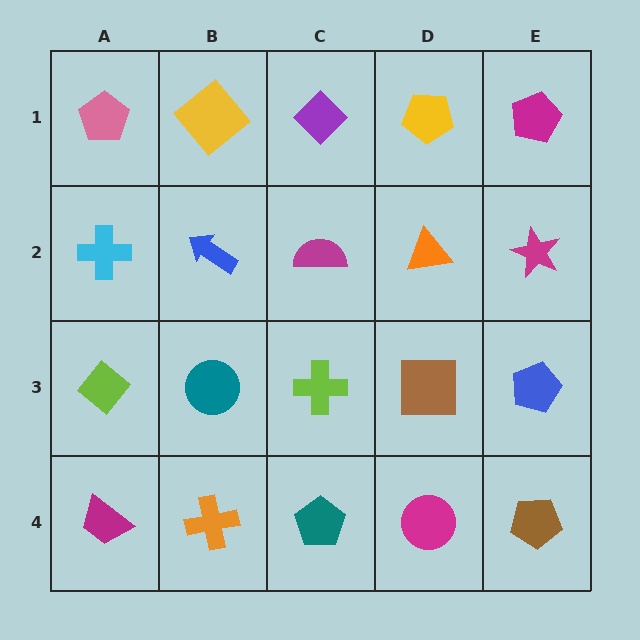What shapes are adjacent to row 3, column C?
A magenta semicircle (row 2, column C), a teal pentagon (row 4, column C), a teal circle (row 3, column B), a brown square (row 3, column D).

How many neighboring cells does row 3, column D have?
4.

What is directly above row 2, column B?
A yellow diamond.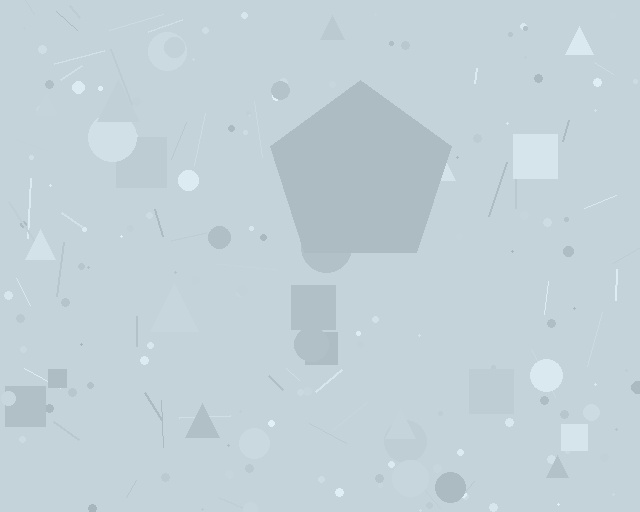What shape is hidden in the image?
A pentagon is hidden in the image.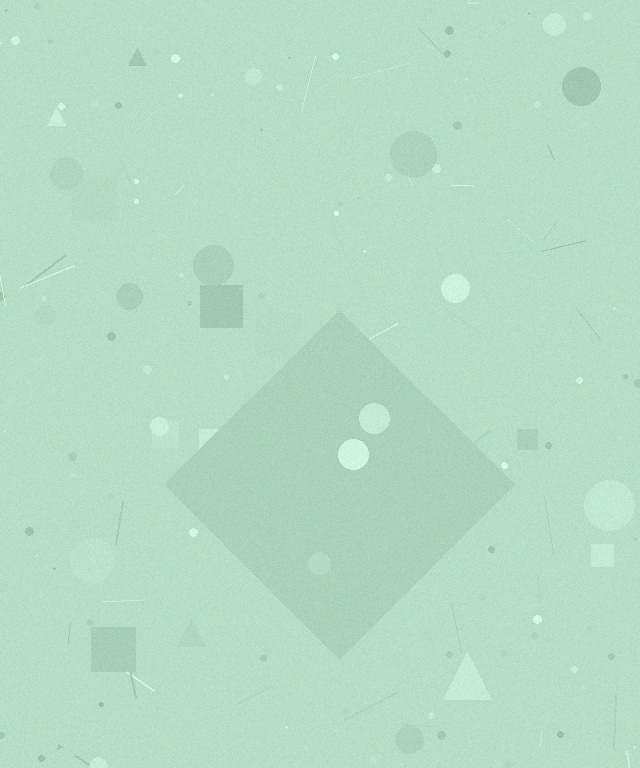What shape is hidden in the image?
A diamond is hidden in the image.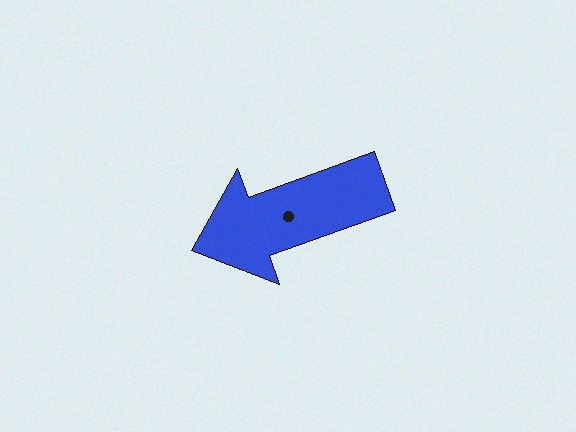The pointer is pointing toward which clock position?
Roughly 8 o'clock.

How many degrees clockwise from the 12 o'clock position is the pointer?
Approximately 250 degrees.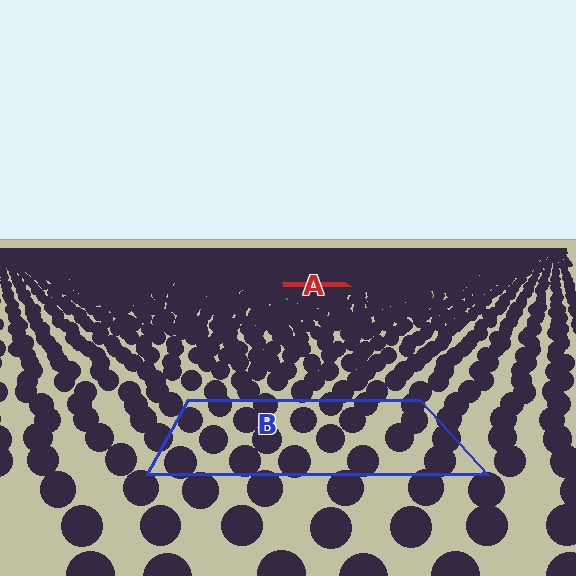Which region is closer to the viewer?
Region B is closer. The texture elements there are larger and more spread out.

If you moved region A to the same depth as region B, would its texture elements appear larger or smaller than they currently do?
They would appear larger. At a closer depth, the same texture elements are projected at a bigger on-screen size.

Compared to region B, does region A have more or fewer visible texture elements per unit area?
Region A has more texture elements per unit area — they are packed more densely because it is farther away.